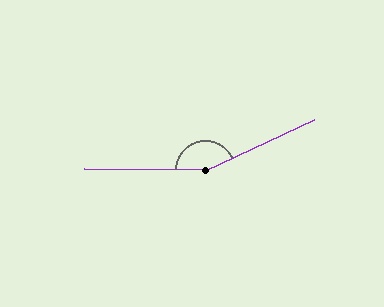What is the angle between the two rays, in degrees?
Approximately 154 degrees.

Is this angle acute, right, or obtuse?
It is obtuse.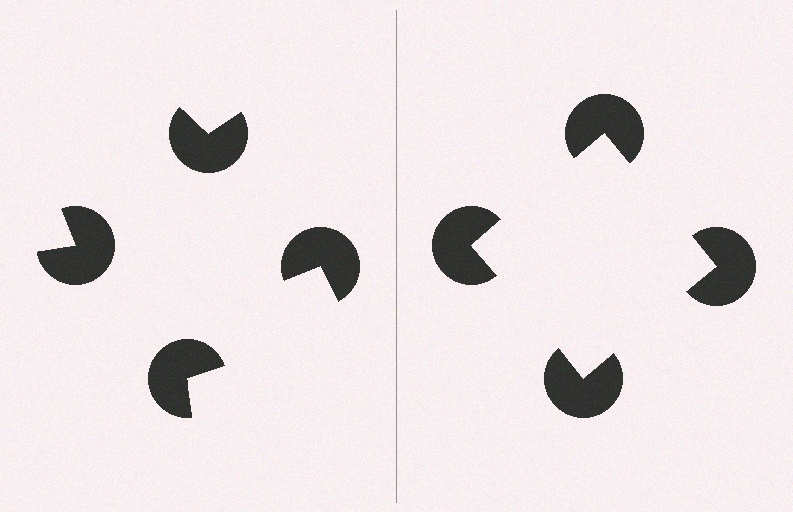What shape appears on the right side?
An illusory square.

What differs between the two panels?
The pac-man discs are positioned identically on both sides; only the wedge orientations differ. On the right they align to a square; on the left they are misaligned.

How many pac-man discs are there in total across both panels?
8 — 4 on each side.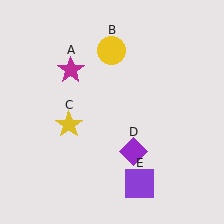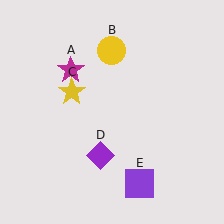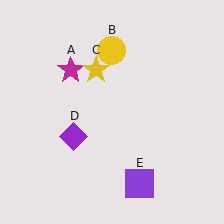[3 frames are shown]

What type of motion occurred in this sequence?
The yellow star (object C), purple diamond (object D) rotated clockwise around the center of the scene.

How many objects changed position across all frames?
2 objects changed position: yellow star (object C), purple diamond (object D).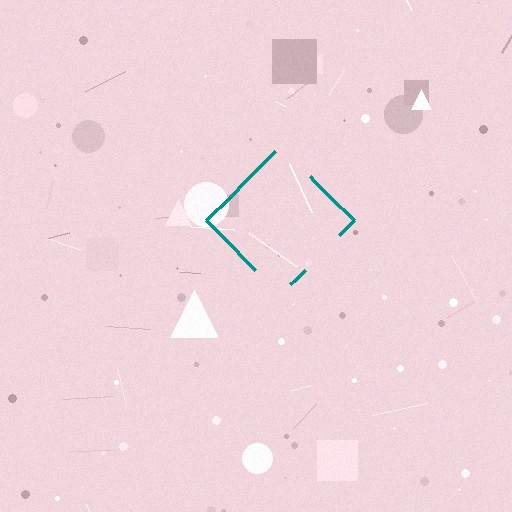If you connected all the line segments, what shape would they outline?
They would outline a diamond.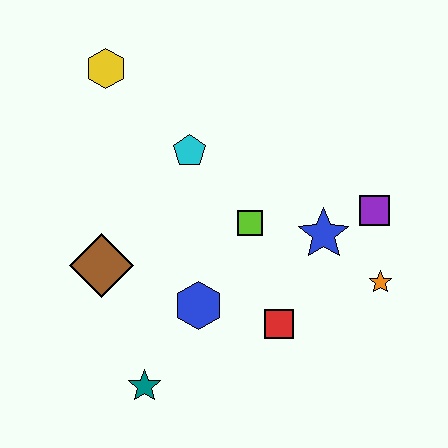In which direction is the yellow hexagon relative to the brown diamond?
The yellow hexagon is above the brown diamond.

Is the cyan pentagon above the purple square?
Yes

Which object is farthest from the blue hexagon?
The yellow hexagon is farthest from the blue hexagon.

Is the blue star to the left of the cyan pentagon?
No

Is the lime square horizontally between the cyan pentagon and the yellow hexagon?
No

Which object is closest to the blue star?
The purple square is closest to the blue star.